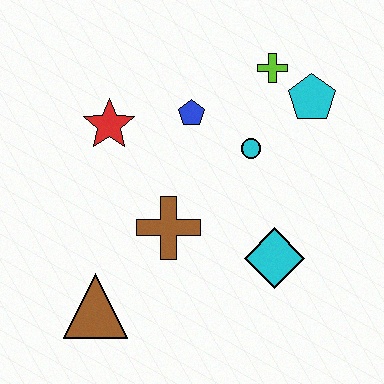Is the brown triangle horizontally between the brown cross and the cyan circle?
No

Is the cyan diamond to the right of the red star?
Yes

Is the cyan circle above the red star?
No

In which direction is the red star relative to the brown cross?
The red star is above the brown cross.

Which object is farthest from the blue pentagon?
The brown triangle is farthest from the blue pentagon.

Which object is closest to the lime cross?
The cyan pentagon is closest to the lime cross.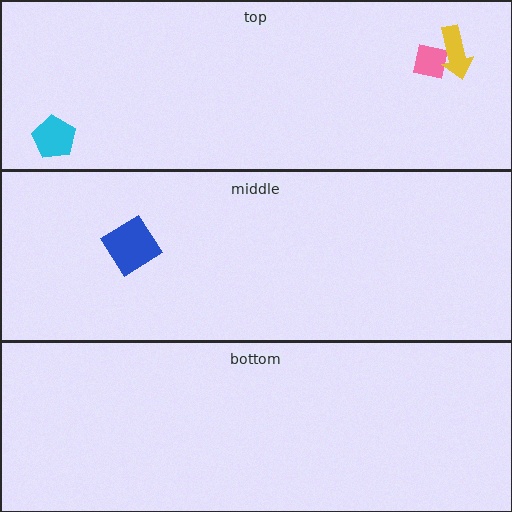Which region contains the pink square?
The top region.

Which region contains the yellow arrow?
The top region.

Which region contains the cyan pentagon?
The top region.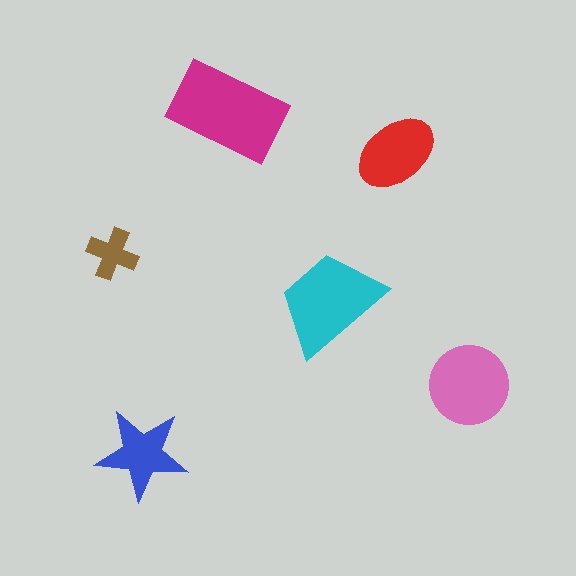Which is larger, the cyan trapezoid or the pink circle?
The cyan trapezoid.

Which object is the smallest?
The brown cross.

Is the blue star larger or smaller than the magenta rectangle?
Smaller.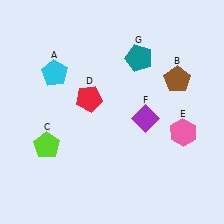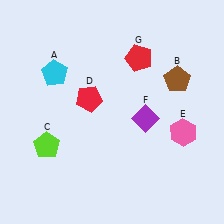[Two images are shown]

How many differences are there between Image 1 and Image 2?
There is 1 difference between the two images.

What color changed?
The pentagon (G) changed from teal in Image 1 to red in Image 2.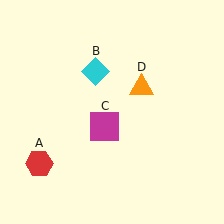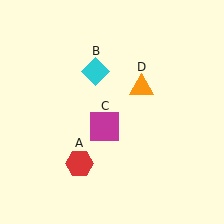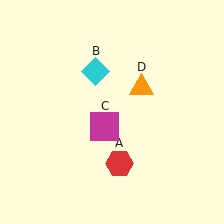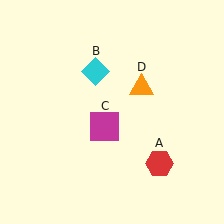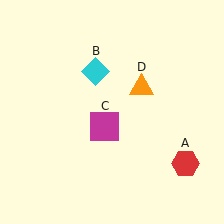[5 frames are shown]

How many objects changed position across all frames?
1 object changed position: red hexagon (object A).